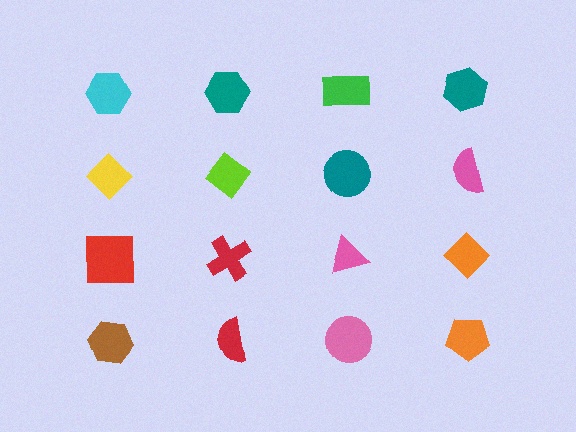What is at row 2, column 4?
A pink semicircle.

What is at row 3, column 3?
A pink triangle.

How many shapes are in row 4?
4 shapes.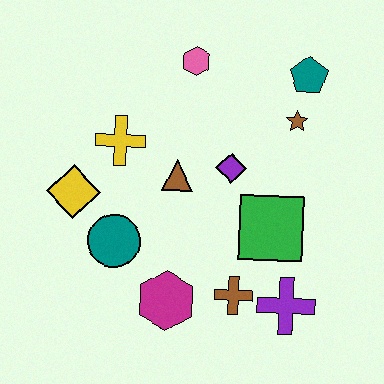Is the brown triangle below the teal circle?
No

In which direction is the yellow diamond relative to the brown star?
The yellow diamond is to the left of the brown star.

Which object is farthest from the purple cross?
The pink hexagon is farthest from the purple cross.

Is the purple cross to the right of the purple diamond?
Yes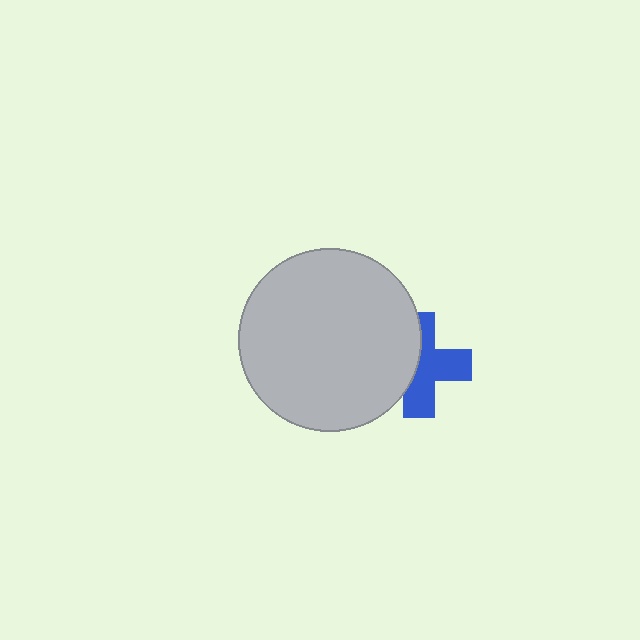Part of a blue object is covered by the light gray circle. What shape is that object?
It is a cross.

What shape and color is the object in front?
The object in front is a light gray circle.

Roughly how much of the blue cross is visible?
About half of it is visible (roughly 59%).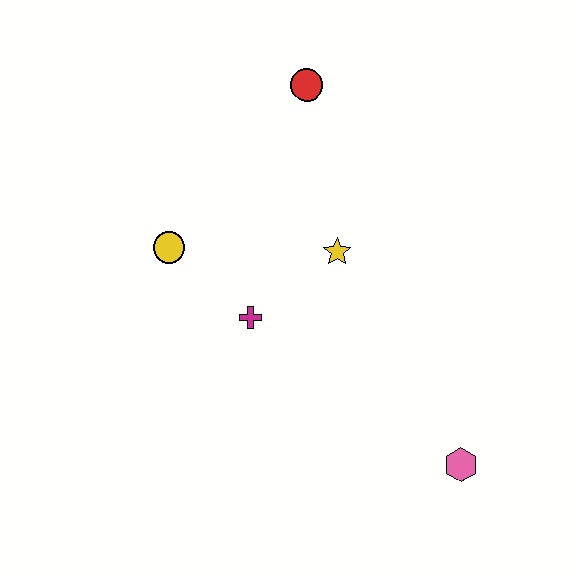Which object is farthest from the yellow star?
The pink hexagon is farthest from the yellow star.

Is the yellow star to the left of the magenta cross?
No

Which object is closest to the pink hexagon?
The yellow star is closest to the pink hexagon.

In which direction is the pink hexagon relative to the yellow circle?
The pink hexagon is to the right of the yellow circle.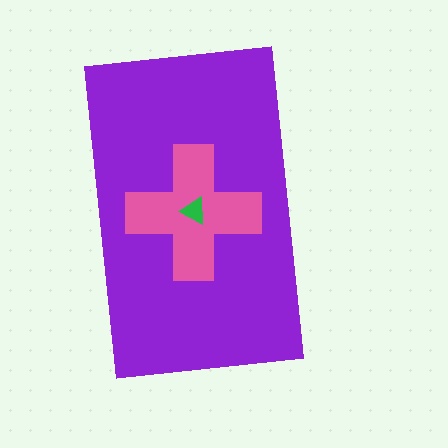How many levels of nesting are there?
3.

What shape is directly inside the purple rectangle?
The pink cross.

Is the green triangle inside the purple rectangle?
Yes.